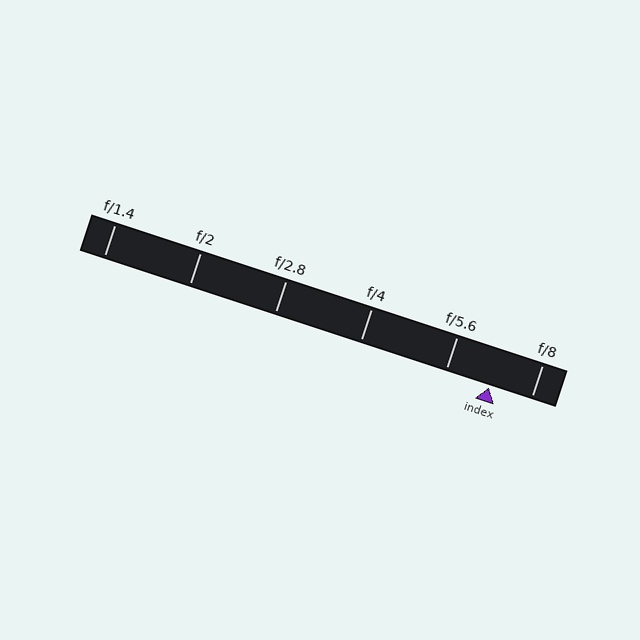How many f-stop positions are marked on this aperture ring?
There are 6 f-stop positions marked.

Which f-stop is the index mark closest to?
The index mark is closest to f/8.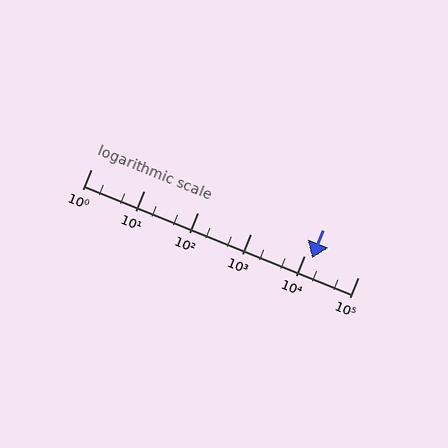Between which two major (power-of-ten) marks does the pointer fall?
The pointer is between 10000 and 100000.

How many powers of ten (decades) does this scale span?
The scale spans 5 decades, from 1 to 100000.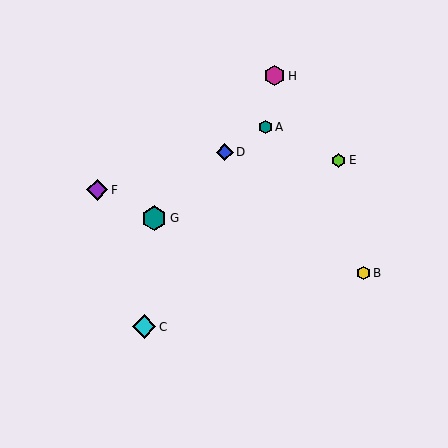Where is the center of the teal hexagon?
The center of the teal hexagon is at (154, 218).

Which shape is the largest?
The teal hexagon (labeled G) is the largest.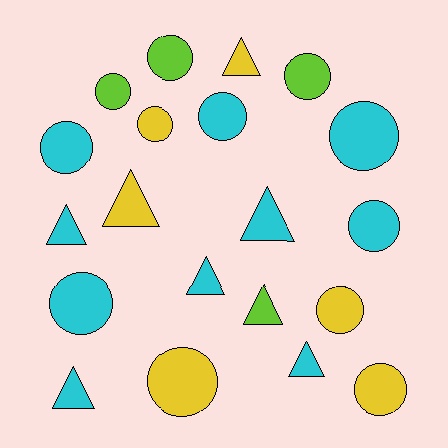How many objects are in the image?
There are 20 objects.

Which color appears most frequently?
Cyan, with 10 objects.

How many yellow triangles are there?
There are 2 yellow triangles.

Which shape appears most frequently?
Circle, with 12 objects.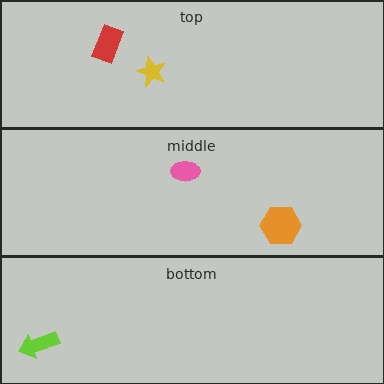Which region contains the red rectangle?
The top region.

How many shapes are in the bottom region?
1.